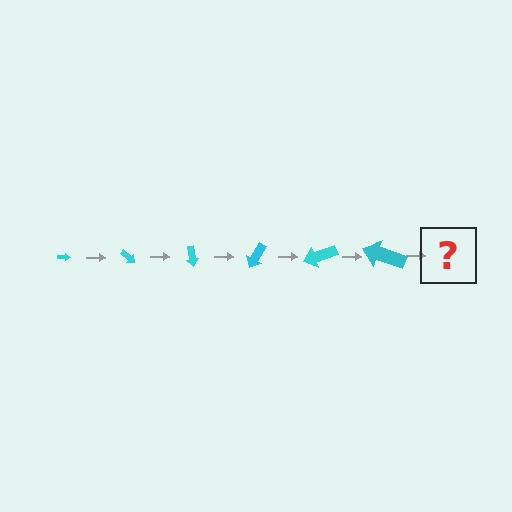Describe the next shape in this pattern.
It should be an arrow, larger than the previous one and rotated 240 degrees from the start.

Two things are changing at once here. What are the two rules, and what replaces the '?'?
The two rules are that the arrow grows larger each step and it rotates 40 degrees each step. The '?' should be an arrow, larger than the previous one and rotated 240 degrees from the start.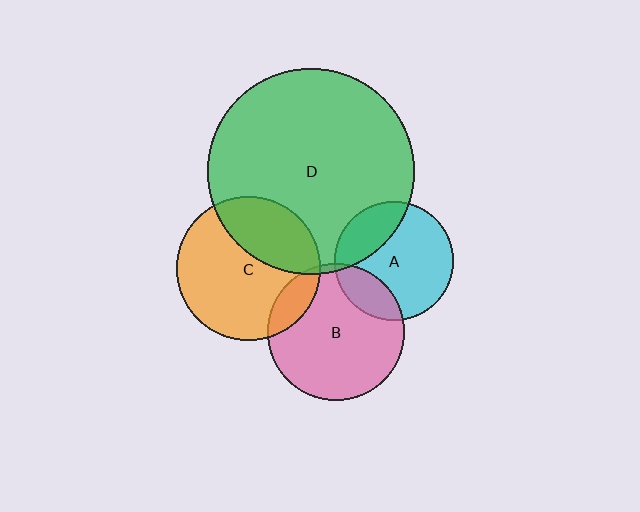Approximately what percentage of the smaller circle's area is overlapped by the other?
Approximately 35%.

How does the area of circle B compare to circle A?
Approximately 1.3 times.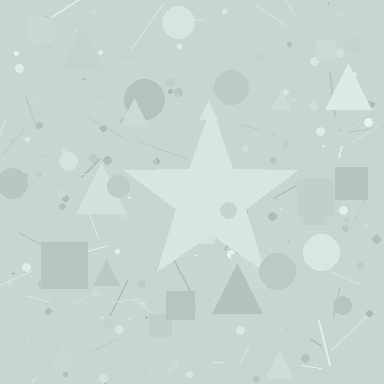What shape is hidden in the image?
A star is hidden in the image.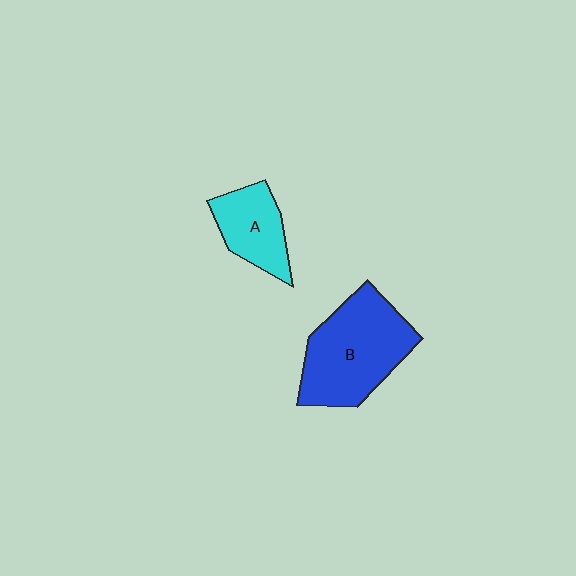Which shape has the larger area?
Shape B (blue).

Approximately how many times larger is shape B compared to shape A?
Approximately 1.9 times.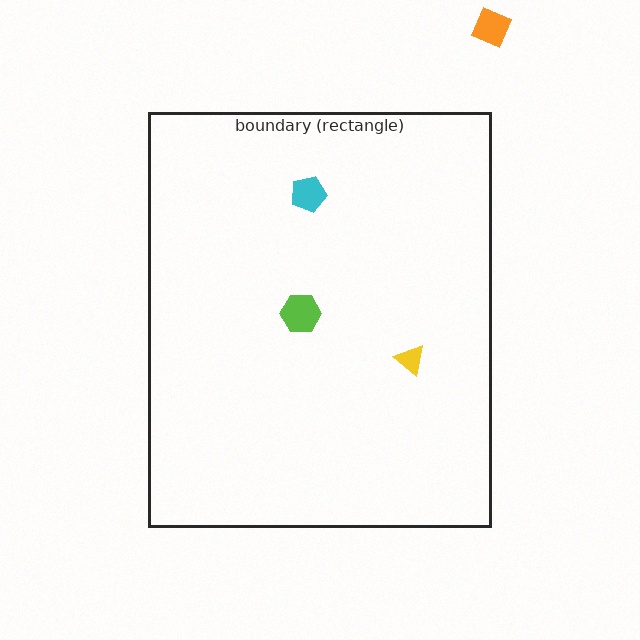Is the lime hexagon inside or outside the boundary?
Inside.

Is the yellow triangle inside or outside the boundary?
Inside.